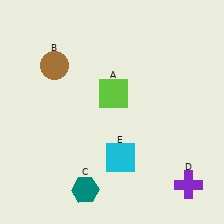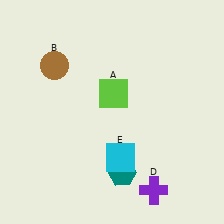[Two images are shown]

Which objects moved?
The objects that moved are: the teal hexagon (C), the purple cross (D).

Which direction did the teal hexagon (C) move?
The teal hexagon (C) moved right.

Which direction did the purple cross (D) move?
The purple cross (D) moved left.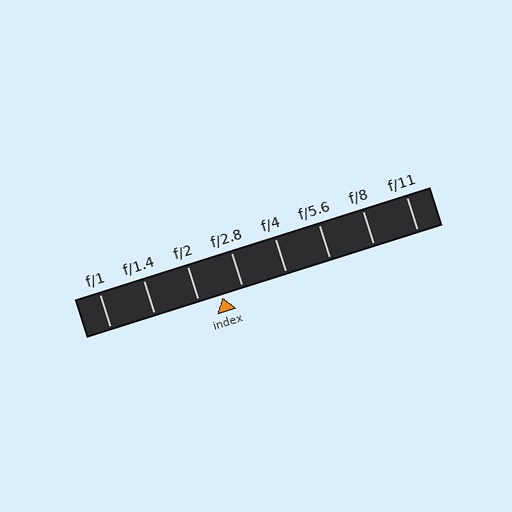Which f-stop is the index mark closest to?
The index mark is closest to f/2.8.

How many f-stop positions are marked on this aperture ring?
There are 8 f-stop positions marked.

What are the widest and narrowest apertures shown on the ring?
The widest aperture shown is f/1 and the narrowest is f/11.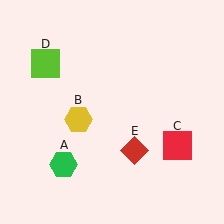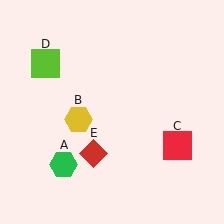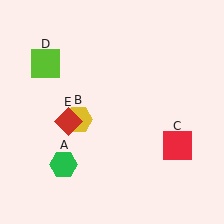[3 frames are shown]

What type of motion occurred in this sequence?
The red diamond (object E) rotated clockwise around the center of the scene.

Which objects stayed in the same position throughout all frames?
Green hexagon (object A) and yellow hexagon (object B) and red square (object C) and lime square (object D) remained stationary.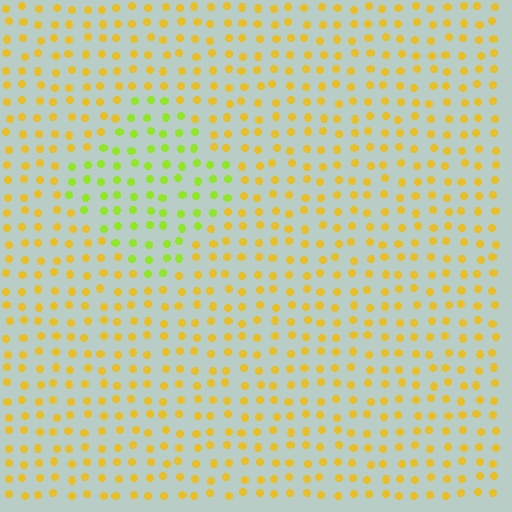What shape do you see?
I see a diamond.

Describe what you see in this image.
The image is filled with small yellow elements in a uniform arrangement. A diamond-shaped region is visible where the elements are tinted to a slightly different hue, forming a subtle color boundary.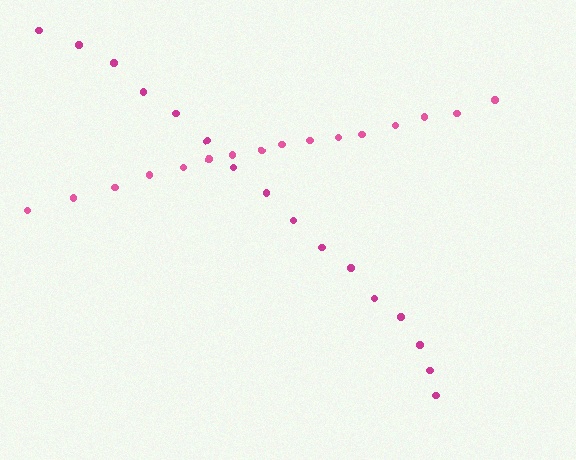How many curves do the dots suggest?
There are 2 distinct paths.